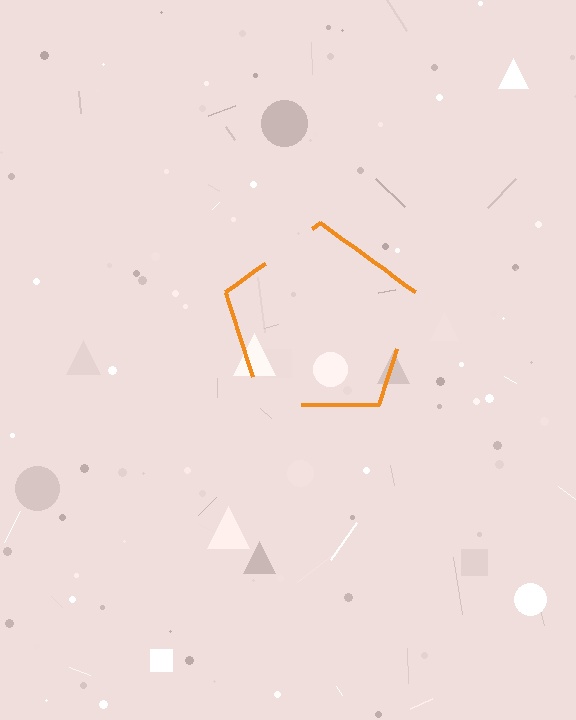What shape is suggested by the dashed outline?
The dashed outline suggests a pentagon.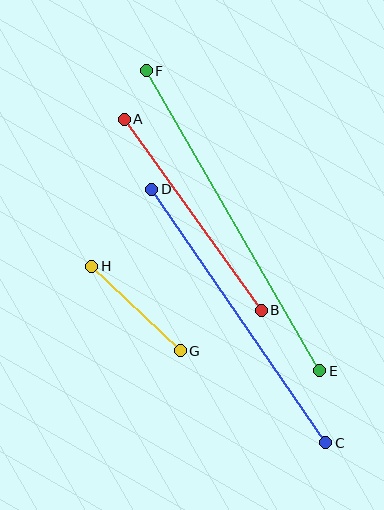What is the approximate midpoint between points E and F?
The midpoint is at approximately (233, 221) pixels.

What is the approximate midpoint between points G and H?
The midpoint is at approximately (136, 309) pixels.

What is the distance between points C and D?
The distance is approximately 308 pixels.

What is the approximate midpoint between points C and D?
The midpoint is at approximately (239, 316) pixels.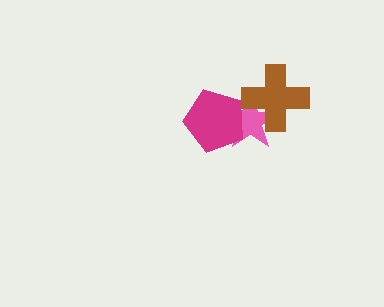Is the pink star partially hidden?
Yes, it is partially covered by another shape.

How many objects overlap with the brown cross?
1 object overlaps with the brown cross.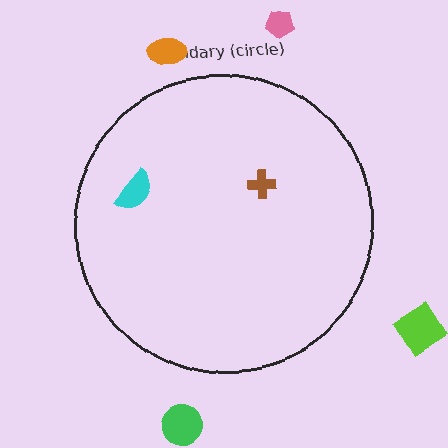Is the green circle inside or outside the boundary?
Outside.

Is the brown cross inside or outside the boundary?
Inside.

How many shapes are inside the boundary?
2 inside, 4 outside.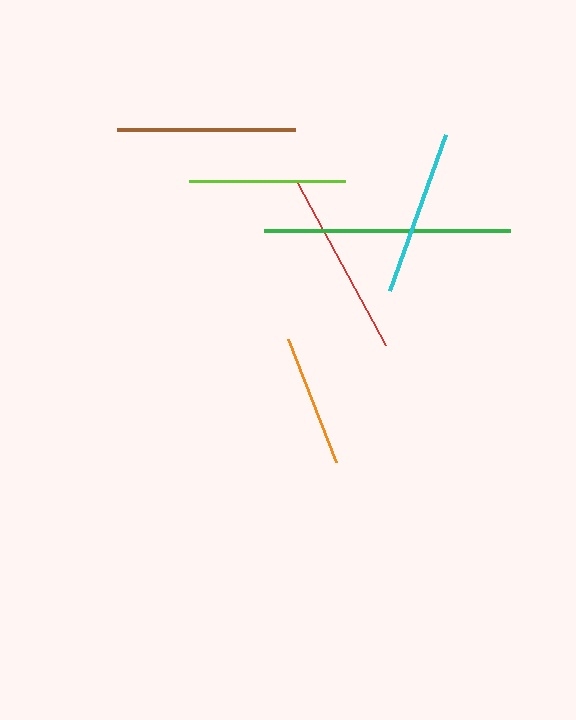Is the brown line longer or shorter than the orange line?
The brown line is longer than the orange line.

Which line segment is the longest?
The green line is the longest at approximately 245 pixels.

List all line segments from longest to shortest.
From longest to shortest: green, red, brown, cyan, lime, orange.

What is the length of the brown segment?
The brown segment is approximately 178 pixels long.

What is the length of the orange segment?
The orange segment is approximately 132 pixels long.